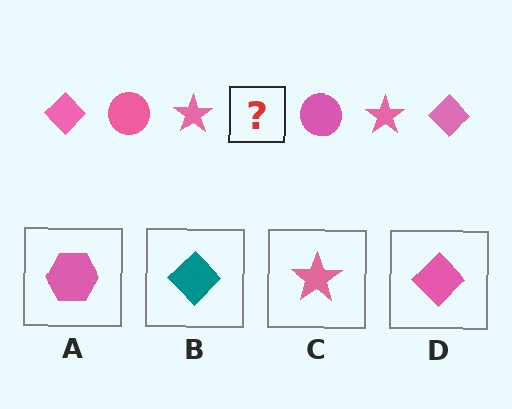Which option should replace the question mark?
Option D.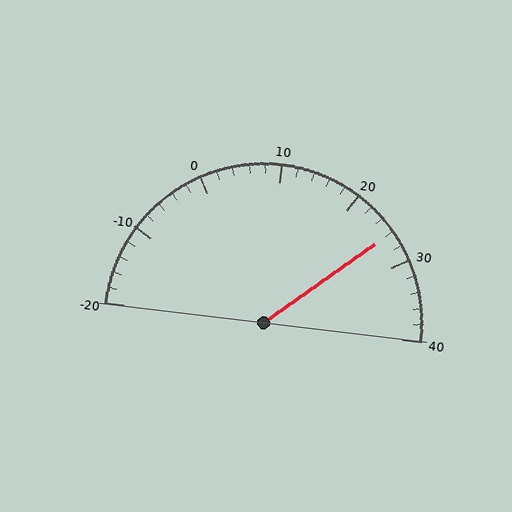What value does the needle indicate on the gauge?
The needle indicates approximately 26.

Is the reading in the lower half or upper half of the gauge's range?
The reading is in the upper half of the range (-20 to 40).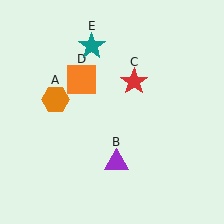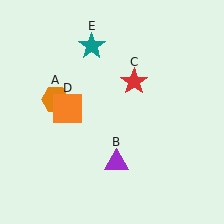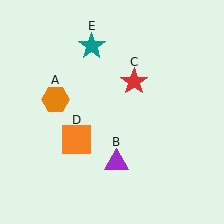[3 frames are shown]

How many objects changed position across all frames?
1 object changed position: orange square (object D).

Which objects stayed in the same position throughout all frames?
Orange hexagon (object A) and purple triangle (object B) and red star (object C) and teal star (object E) remained stationary.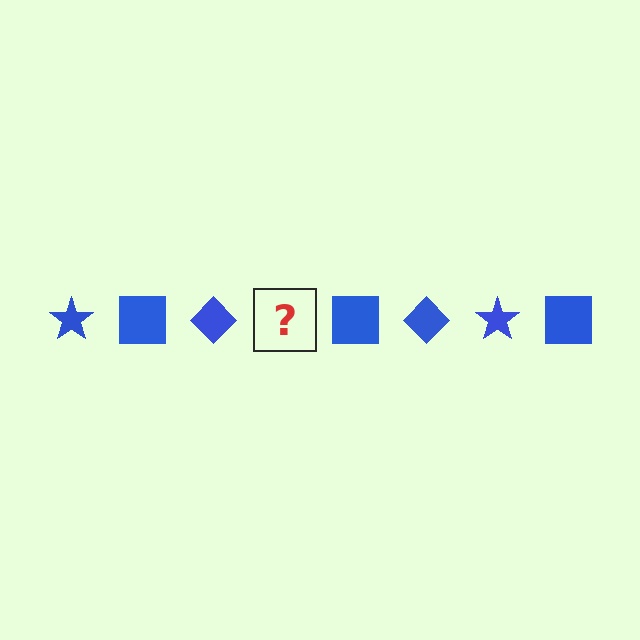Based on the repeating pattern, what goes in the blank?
The blank should be a blue star.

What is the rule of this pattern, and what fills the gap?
The rule is that the pattern cycles through star, square, diamond shapes in blue. The gap should be filled with a blue star.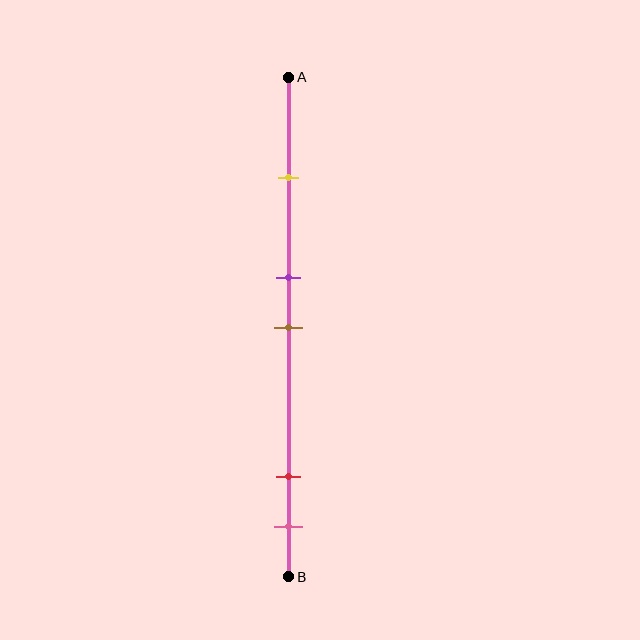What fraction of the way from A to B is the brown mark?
The brown mark is approximately 50% (0.5) of the way from A to B.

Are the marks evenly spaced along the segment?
No, the marks are not evenly spaced.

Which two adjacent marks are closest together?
The purple and brown marks are the closest adjacent pair.